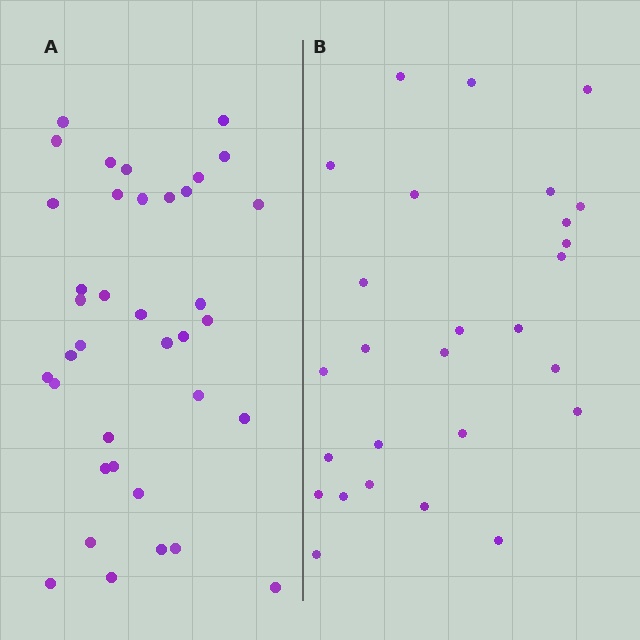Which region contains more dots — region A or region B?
Region A (the left region) has more dots.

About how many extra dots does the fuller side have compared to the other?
Region A has roughly 10 or so more dots than region B.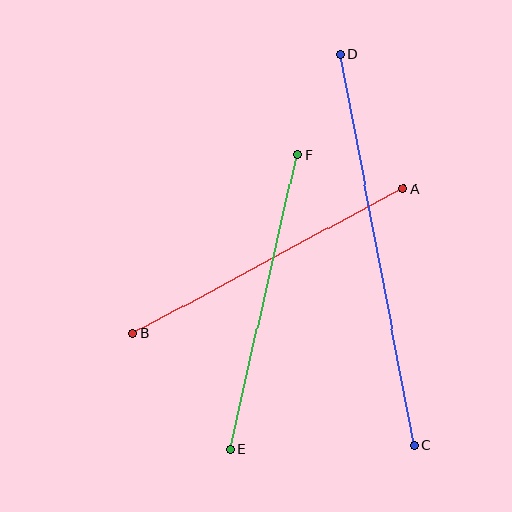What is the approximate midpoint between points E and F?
The midpoint is at approximately (264, 302) pixels.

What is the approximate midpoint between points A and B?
The midpoint is at approximately (268, 261) pixels.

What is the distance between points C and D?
The distance is approximately 398 pixels.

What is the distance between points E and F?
The distance is approximately 302 pixels.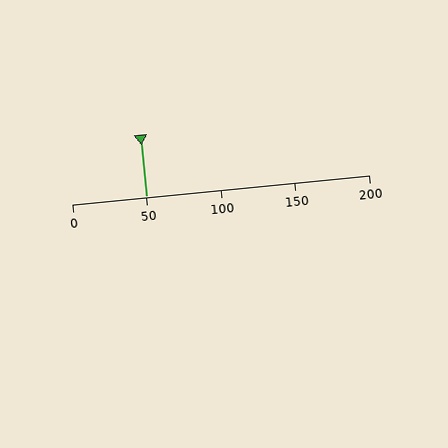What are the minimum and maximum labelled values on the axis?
The axis runs from 0 to 200.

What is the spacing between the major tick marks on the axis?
The major ticks are spaced 50 apart.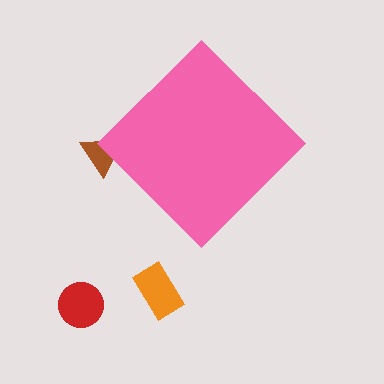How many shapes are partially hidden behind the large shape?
1 shape is partially hidden.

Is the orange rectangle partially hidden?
No, the orange rectangle is fully visible.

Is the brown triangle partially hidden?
Yes, the brown triangle is partially hidden behind the pink diamond.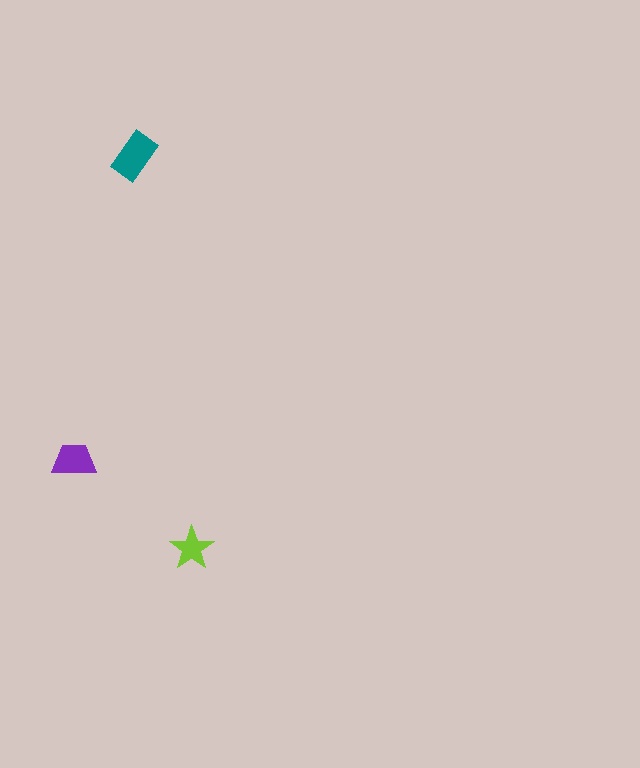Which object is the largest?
The teal rectangle.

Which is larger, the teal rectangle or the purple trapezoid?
The teal rectangle.